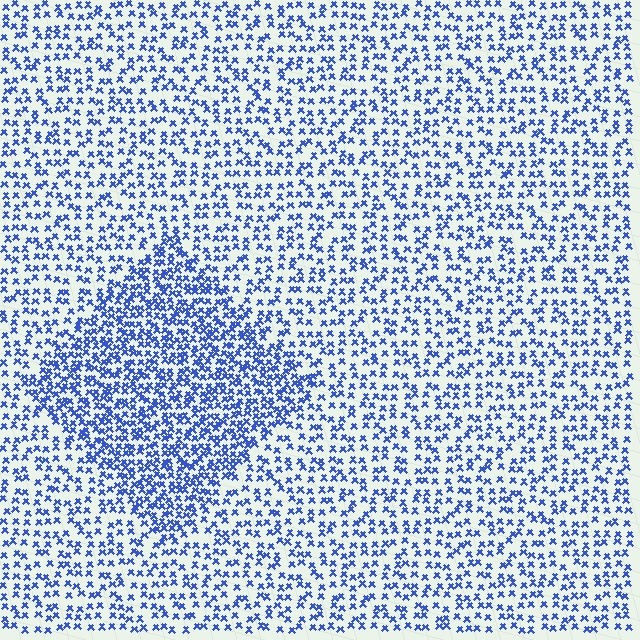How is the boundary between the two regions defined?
The boundary is defined by a change in element density (approximately 1.9x ratio). All elements are the same color, size, and shape.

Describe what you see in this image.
The image contains small blue elements arranged at two different densities. A diamond-shaped region is visible where the elements are more densely packed than the surrounding area.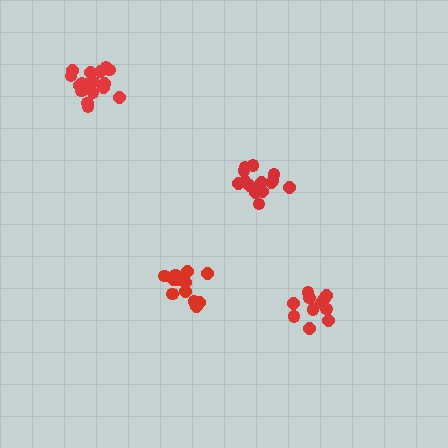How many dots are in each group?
Group 1: 12 dots, Group 2: 14 dots, Group 3: 11 dots, Group 4: 17 dots (54 total).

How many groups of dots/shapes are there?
There are 4 groups.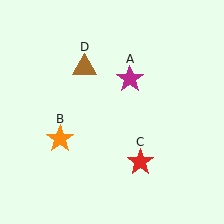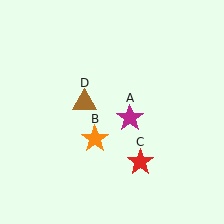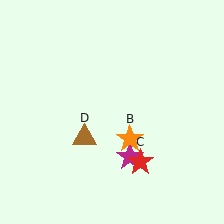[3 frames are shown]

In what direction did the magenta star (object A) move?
The magenta star (object A) moved down.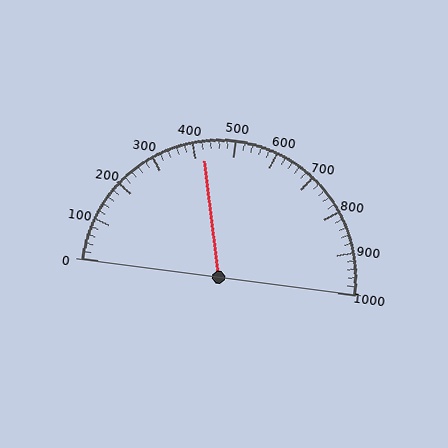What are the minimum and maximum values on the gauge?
The gauge ranges from 0 to 1000.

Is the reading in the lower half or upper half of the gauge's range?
The reading is in the lower half of the range (0 to 1000).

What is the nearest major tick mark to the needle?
The nearest major tick mark is 400.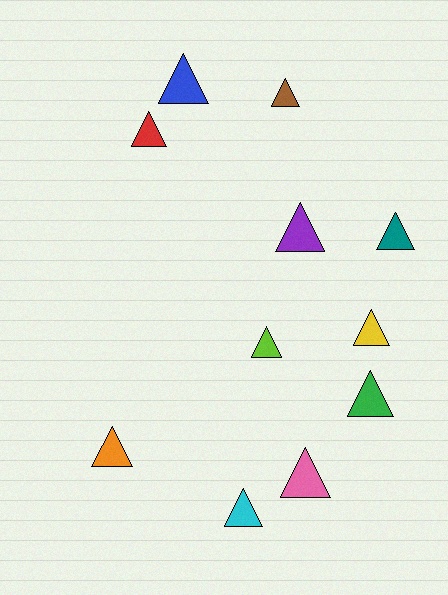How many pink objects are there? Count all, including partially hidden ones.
There is 1 pink object.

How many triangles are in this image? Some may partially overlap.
There are 11 triangles.